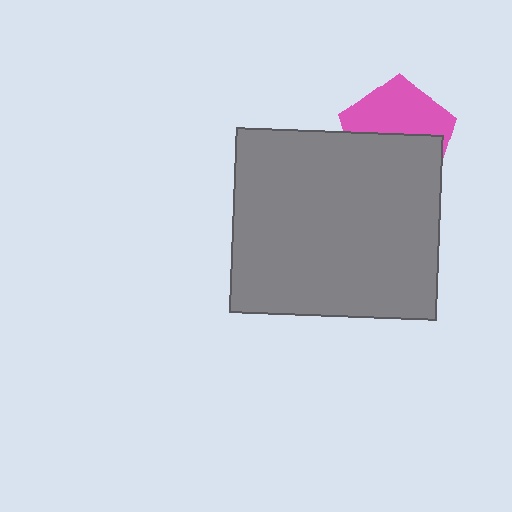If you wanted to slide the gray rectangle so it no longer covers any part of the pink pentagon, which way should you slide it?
Slide it down — that is the most direct way to separate the two shapes.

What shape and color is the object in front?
The object in front is a gray rectangle.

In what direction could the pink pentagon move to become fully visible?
The pink pentagon could move up. That would shift it out from behind the gray rectangle entirely.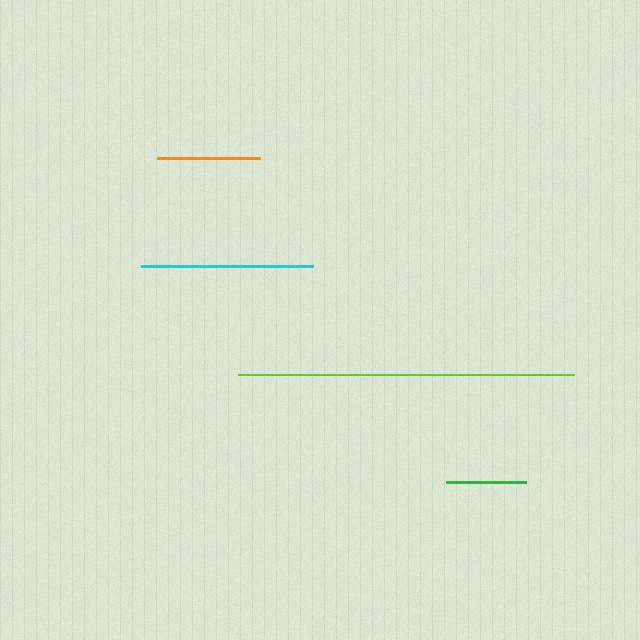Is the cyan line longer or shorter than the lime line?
The lime line is longer than the cyan line.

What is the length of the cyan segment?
The cyan segment is approximately 172 pixels long.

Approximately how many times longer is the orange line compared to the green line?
The orange line is approximately 1.3 times the length of the green line.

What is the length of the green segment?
The green segment is approximately 79 pixels long.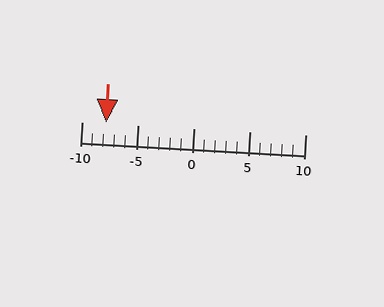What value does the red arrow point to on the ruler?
The red arrow points to approximately -8.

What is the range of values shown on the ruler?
The ruler shows values from -10 to 10.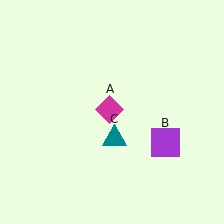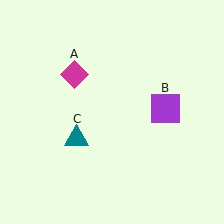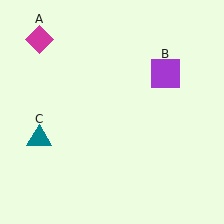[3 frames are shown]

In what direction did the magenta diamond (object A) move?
The magenta diamond (object A) moved up and to the left.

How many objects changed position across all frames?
3 objects changed position: magenta diamond (object A), purple square (object B), teal triangle (object C).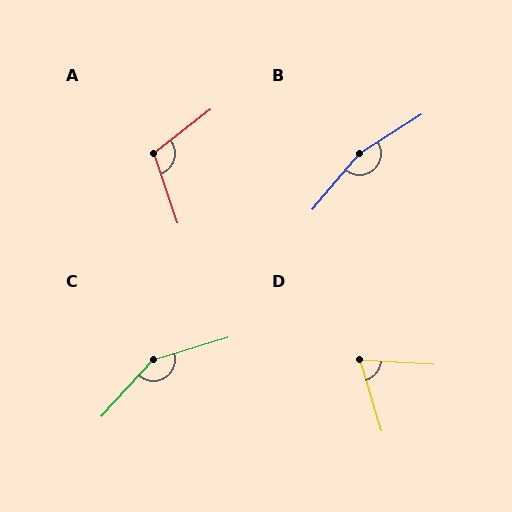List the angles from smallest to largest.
D (70°), A (109°), C (149°), B (162°).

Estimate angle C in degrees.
Approximately 149 degrees.